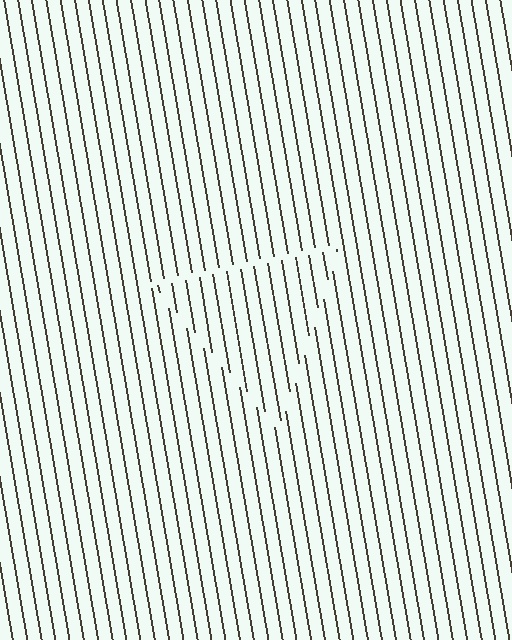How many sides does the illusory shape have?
3 sides — the line-ends trace a triangle.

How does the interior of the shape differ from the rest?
The interior of the shape contains the same grating, shifted by half a period — the contour is defined by the phase discontinuity where line-ends from the inner and outer gratings abut.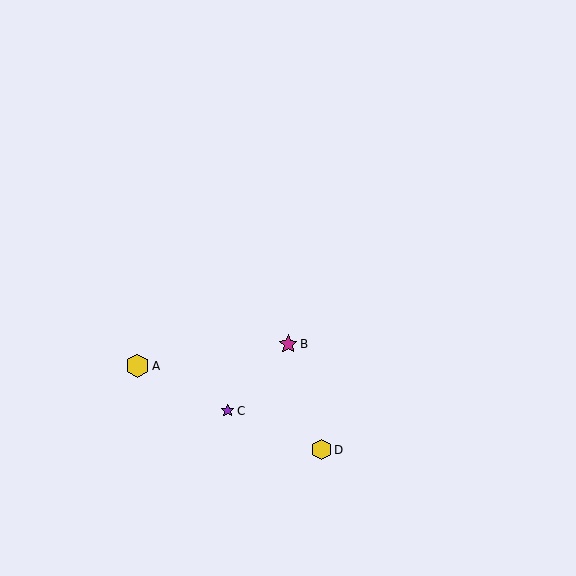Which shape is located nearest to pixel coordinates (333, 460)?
The yellow hexagon (labeled D) at (321, 450) is nearest to that location.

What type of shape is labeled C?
Shape C is a purple star.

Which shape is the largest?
The yellow hexagon (labeled A) is the largest.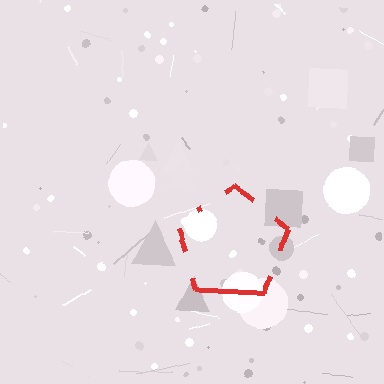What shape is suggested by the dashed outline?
The dashed outline suggests a pentagon.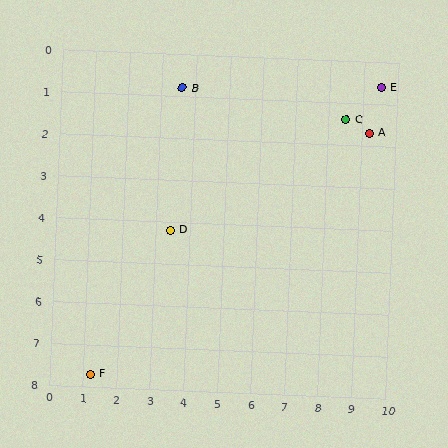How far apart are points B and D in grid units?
Points B and D are about 3.4 grid units apart.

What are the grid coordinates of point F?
Point F is at approximately (1.2, 7.7).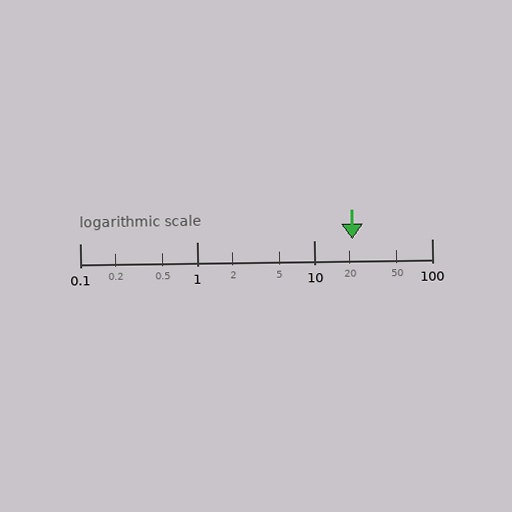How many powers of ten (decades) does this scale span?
The scale spans 3 decades, from 0.1 to 100.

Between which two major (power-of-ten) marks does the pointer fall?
The pointer is between 10 and 100.